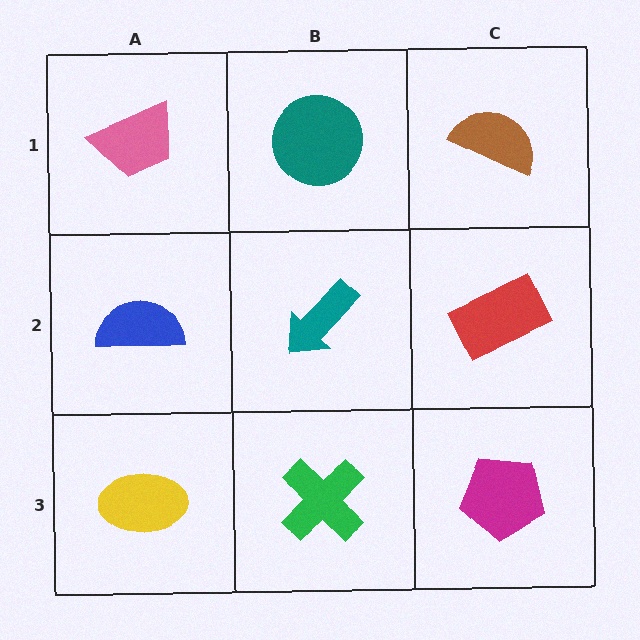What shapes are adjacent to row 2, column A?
A pink trapezoid (row 1, column A), a yellow ellipse (row 3, column A), a teal arrow (row 2, column B).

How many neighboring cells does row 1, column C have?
2.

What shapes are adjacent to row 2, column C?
A brown semicircle (row 1, column C), a magenta pentagon (row 3, column C), a teal arrow (row 2, column B).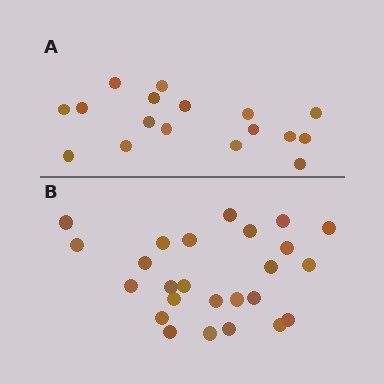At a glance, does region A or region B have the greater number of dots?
Region B (the bottom region) has more dots.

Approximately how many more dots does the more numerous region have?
Region B has roughly 8 or so more dots than region A.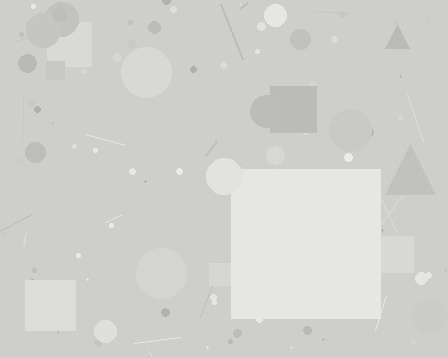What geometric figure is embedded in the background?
A square is embedded in the background.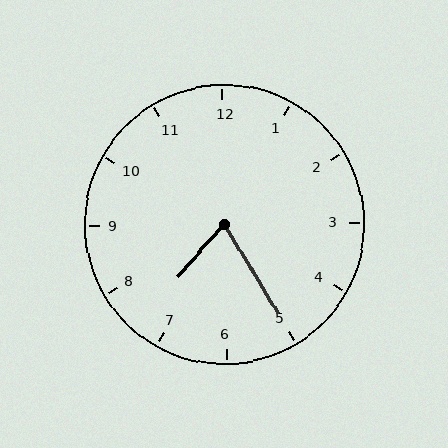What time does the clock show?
7:25.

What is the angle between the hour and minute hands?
Approximately 72 degrees.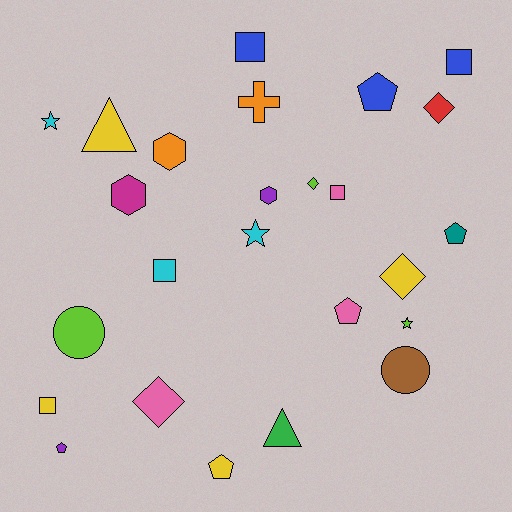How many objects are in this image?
There are 25 objects.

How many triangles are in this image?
There are 2 triangles.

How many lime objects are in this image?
There are 3 lime objects.